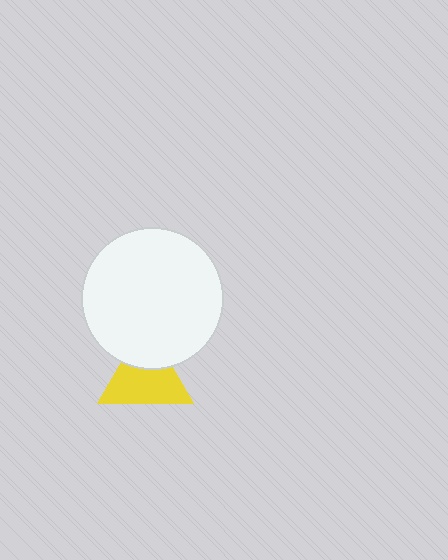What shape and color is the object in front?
The object in front is a white circle.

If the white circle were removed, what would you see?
You would see the complete yellow triangle.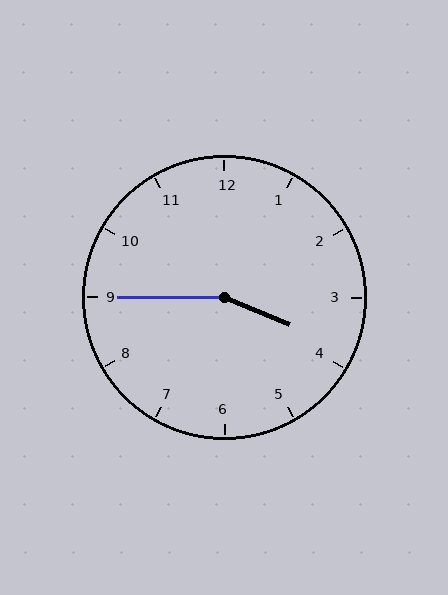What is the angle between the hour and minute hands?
Approximately 158 degrees.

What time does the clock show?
3:45.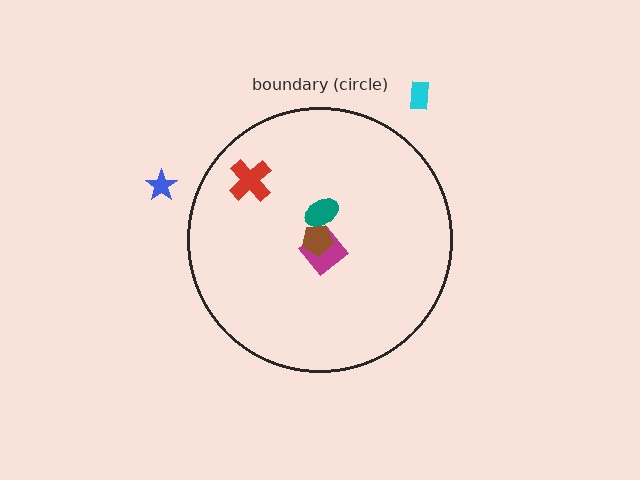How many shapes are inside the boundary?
4 inside, 2 outside.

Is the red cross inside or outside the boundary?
Inside.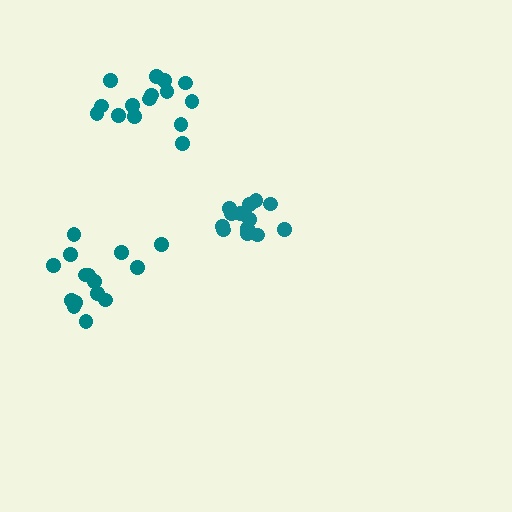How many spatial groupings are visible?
There are 3 spatial groupings.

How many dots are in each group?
Group 1: 15 dots, Group 2: 15 dots, Group 3: 13 dots (43 total).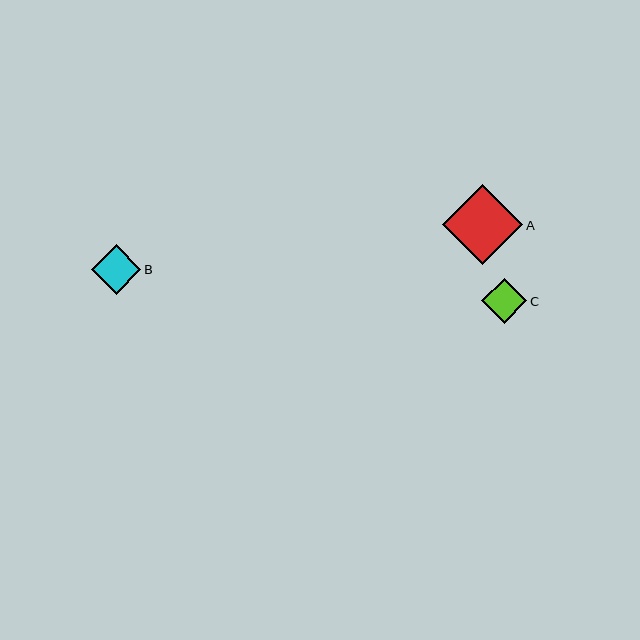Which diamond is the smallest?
Diamond C is the smallest with a size of approximately 46 pixels.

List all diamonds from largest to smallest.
From largest to smallest: A, B, C.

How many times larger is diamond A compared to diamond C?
Diamond A is approximately 1.8 times the size of diamond C.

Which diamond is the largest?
Diamond A is the largest with a size of approximately 80 pixels.